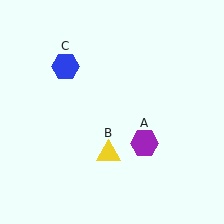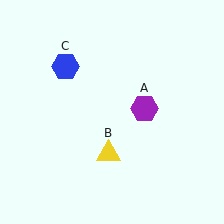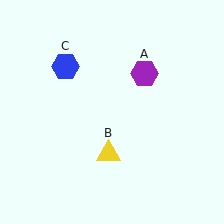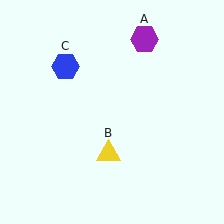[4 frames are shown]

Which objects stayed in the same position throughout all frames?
Yellow triangle (object B) and blue hexagon (object C) remained stationary.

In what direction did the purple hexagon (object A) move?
The purple hexagon (object A) moved up.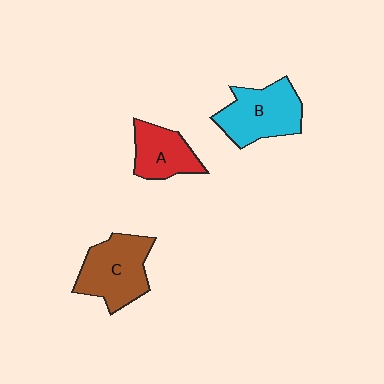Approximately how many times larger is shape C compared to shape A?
Approximately 1.4 times.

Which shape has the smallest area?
Shape A (red).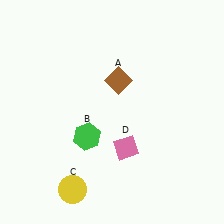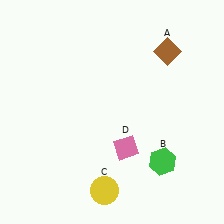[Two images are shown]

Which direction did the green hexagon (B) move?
The green hexagon (B) moved right.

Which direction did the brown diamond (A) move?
The brown diamond (A) moved right.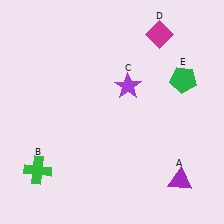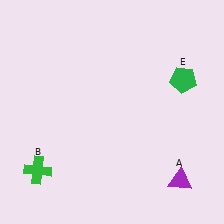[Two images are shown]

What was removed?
The purple star (C), the magenta diamond (D) were removed in Image 2.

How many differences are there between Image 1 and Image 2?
There are 2 differences between the two images.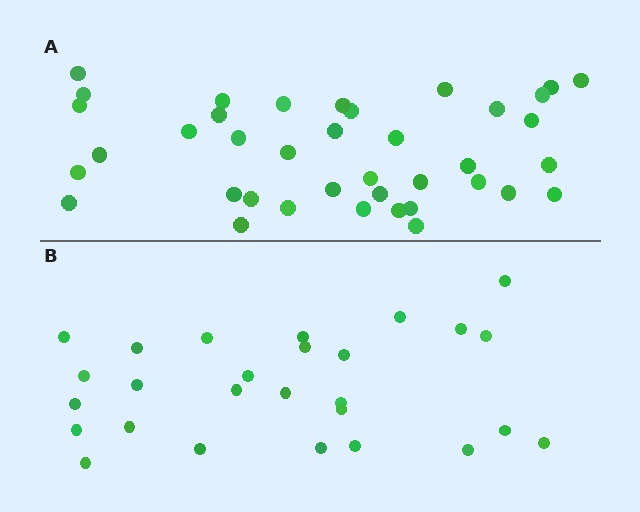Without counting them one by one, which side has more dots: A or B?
Region A (the top region) has more dots.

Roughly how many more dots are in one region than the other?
Region A has roughly 12 or so more dots than region B.